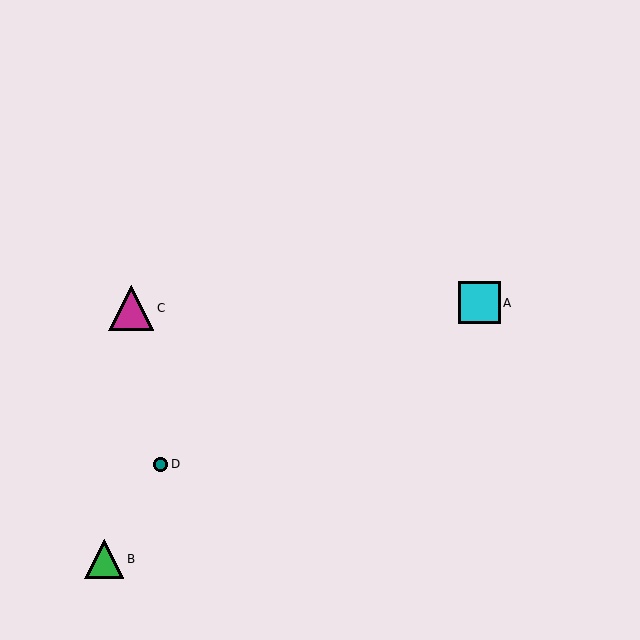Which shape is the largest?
The magenta triangle (labeled C) is the largest.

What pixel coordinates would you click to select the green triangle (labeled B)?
Click at (104, 559) to select the green triangle B.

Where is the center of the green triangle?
The center of the green triangle is at (104, 559).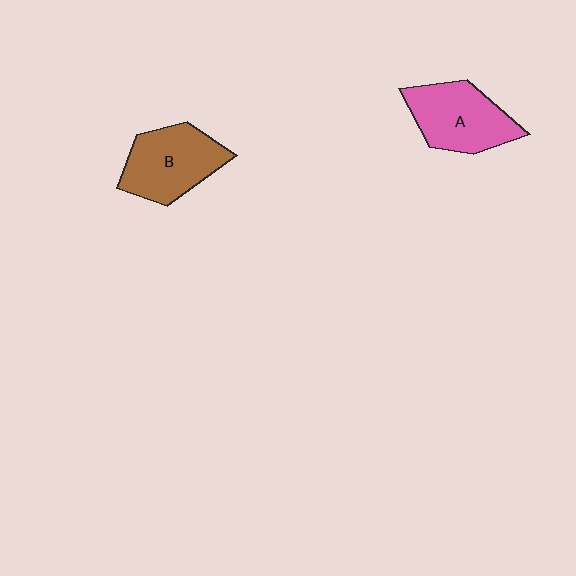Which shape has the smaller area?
Shape A (pink).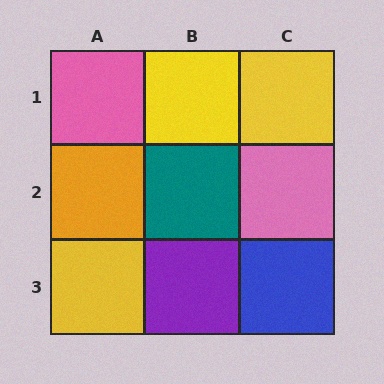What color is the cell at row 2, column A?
Orange.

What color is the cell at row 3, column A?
Yellow.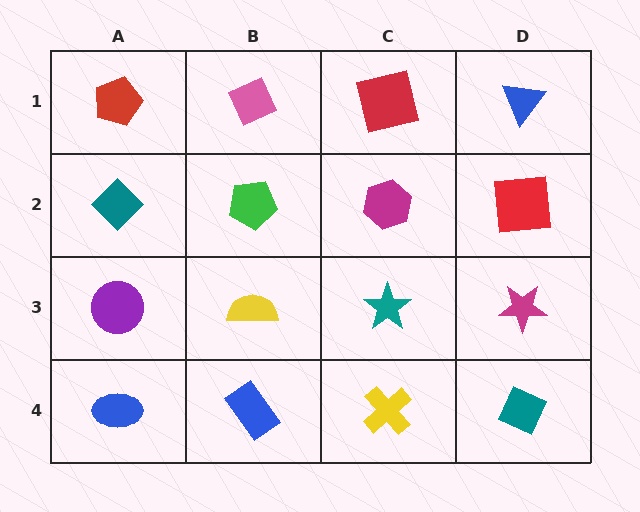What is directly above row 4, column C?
A teal star.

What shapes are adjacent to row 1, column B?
A green pentagon (row 2, column B), a red pentagon (row 1, column A), a red square (row 1, column C).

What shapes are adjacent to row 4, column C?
A teal star (row 3, column C), a blue rectangle (row 4, column B), a teal diamond (row 4, column D).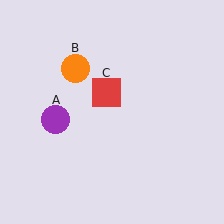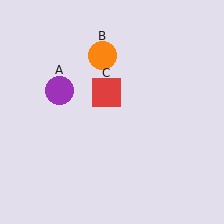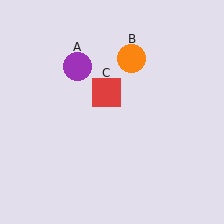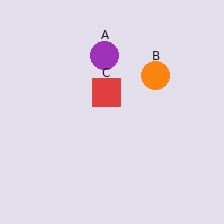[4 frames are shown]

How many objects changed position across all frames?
2 objects changed position: purple circle (object A), orange circle (object B).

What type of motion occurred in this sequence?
The purple circle (object A), orange circle (object B) rotated clockwise around the center of the scene.